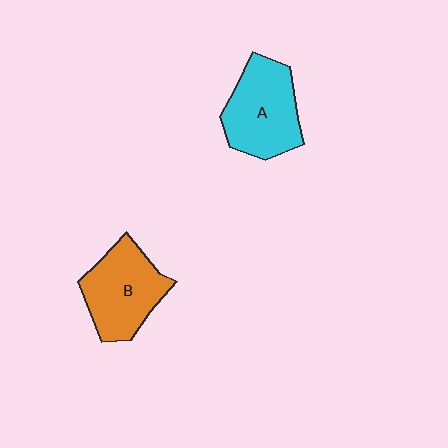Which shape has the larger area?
Shape A (cyan).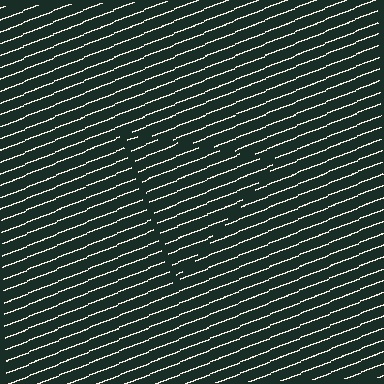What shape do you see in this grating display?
An illusory triangle. The interior of the shape contains the same grating, shifted by half a period — the contour is defined by the phase discontinuity where line-ends from the inner and outer gratings abut.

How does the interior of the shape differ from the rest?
The interior of the shape contains the same grating, shifted by half a period — the contour is defined by the phase discontinuity where line-ends from the inner and outer gratings abut.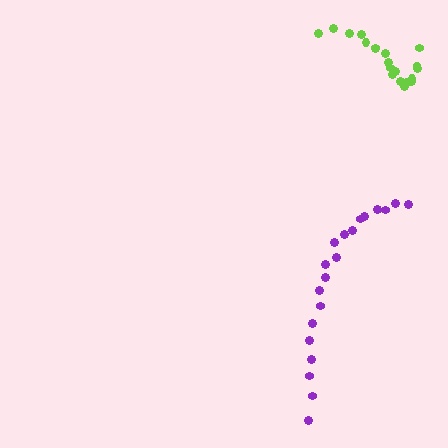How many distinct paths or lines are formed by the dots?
There are 2 distinct paths.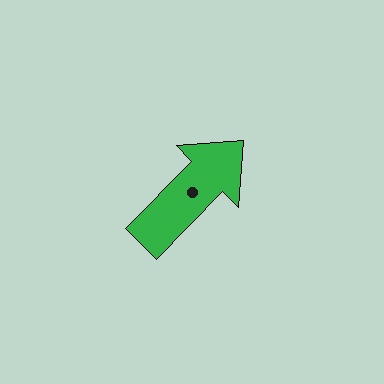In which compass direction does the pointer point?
Northeast.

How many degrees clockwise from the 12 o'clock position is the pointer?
Approximately 45 degrees.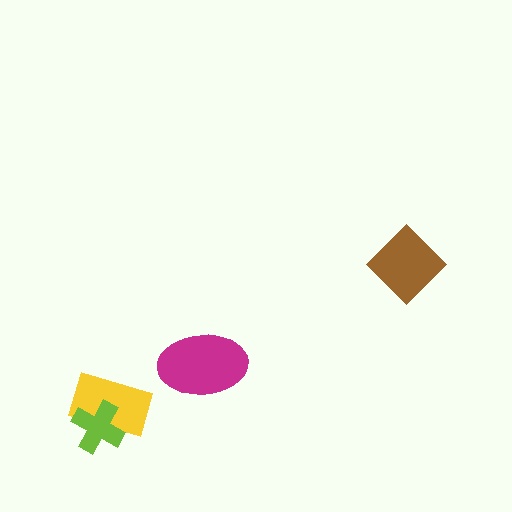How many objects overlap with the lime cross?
1 object overlaps with the lime cross.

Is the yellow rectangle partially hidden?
Yes, it is partially covered by another shape.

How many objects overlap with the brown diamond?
0 objects overlap with the brown diamond.